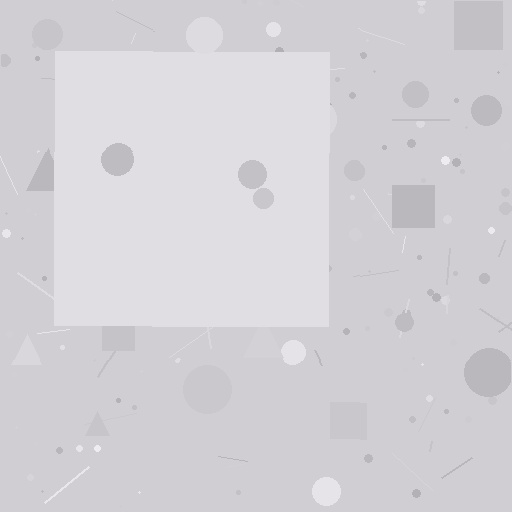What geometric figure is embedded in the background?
A square is embedded in the background.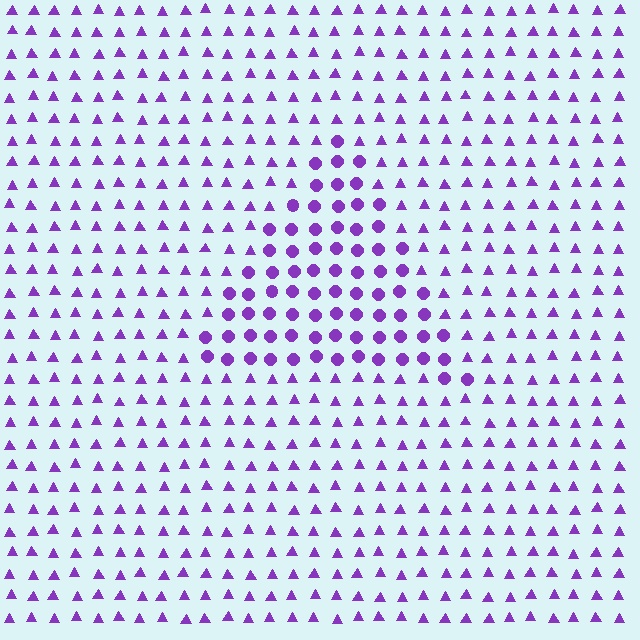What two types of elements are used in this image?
The image uses circles inside the triangle region and triangles outside it.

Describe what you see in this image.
The image is filled with small purple elements arranged in a uniform grid. A triangle-shaped region contains circles, while the surrounding area contains triangles. The boundary is defined purely by the change in element shape.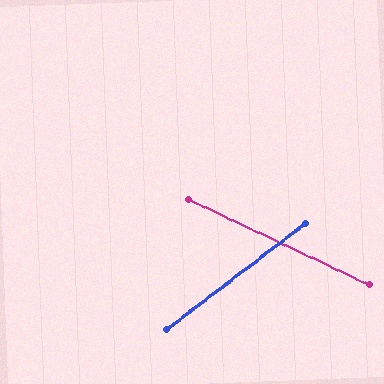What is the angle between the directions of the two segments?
Approximately 63 degrees.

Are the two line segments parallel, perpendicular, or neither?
Neither parallel nor perpendicular — they differ by about 63°.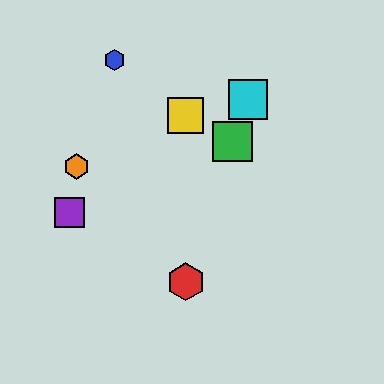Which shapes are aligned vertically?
The red hexagon, the yellow square are aligned vertically.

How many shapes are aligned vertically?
2 shapes (the red hexagon, the yellow square) are aligned vertically.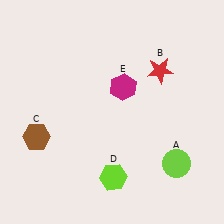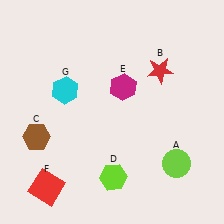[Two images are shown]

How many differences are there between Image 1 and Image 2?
There are 2 differences between the two images.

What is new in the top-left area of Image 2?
A cyan hexagon (G) was added in the top-left area of Image 2.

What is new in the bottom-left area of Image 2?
A red square (F) was added in the bottom-left area of Image 2.